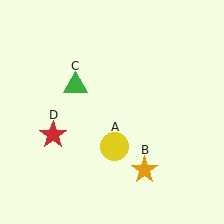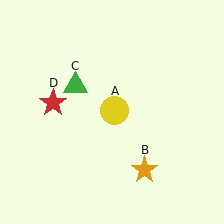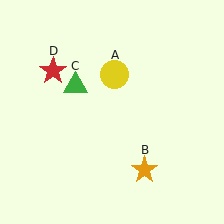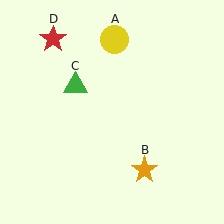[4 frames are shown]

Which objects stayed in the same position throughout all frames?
Orange star (object B) and green triangle (object C) remained stationary.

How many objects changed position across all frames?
2 objects changed position: yellow circle (object A), red star (object D).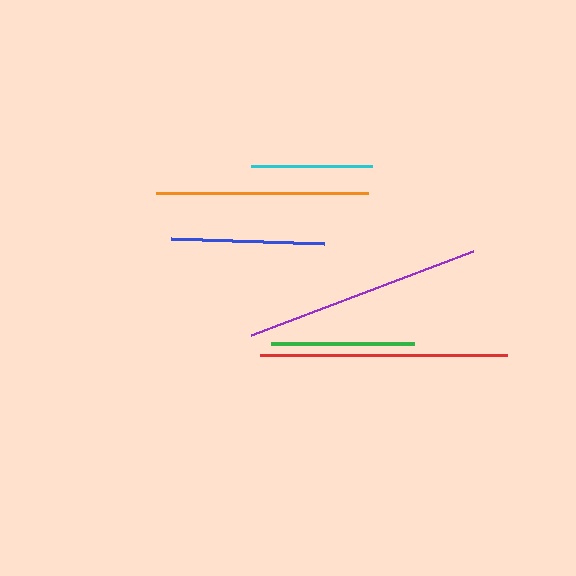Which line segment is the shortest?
The cyan line is the shortest at approximately 121 pixels.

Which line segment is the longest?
The red line is the longest at approximately 247 pixels.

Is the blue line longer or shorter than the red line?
The red line is longer than the blue line.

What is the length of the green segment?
The green segment is approximately 143 pixels long.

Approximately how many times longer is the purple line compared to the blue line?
The purple line is approximately 1.5 times the length of the blue line.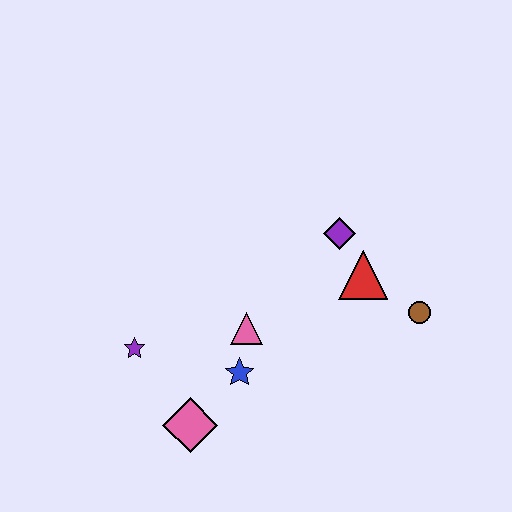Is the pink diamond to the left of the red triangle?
Yes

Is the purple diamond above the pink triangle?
Yes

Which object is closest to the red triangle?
The purple diamond is closest to the red triangle.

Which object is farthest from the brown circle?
The purple star is farthest from the brown circle.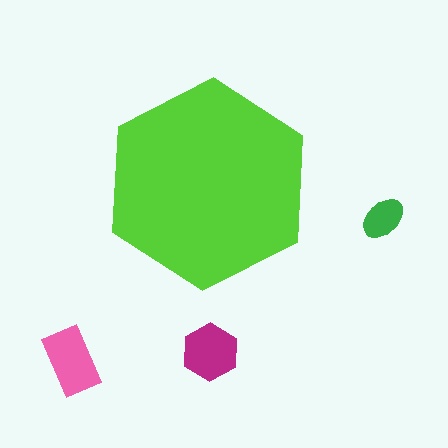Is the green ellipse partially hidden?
No, the green ellipse is fully visible.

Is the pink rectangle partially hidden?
No, the pink rectangle is fully visible.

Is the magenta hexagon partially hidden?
No, the magenta hexagon is fully visible.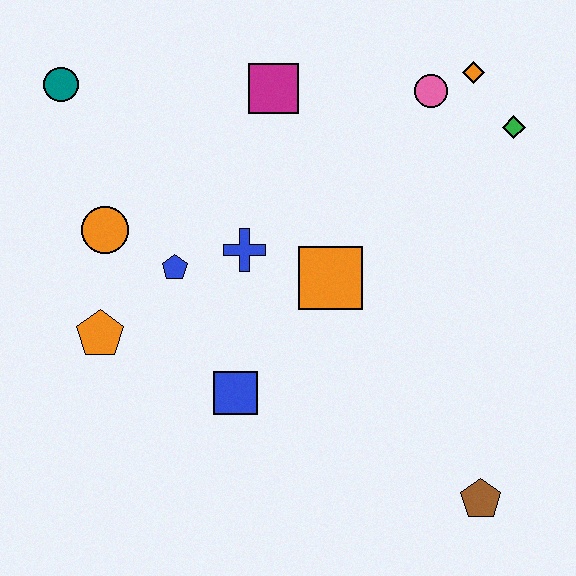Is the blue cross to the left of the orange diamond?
Yes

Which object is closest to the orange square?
The blue cross is closest to the orange square.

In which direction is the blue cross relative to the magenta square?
The blue cross is below the magenta square.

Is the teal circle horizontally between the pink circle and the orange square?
No